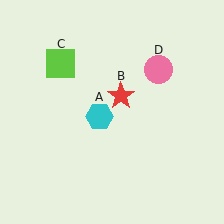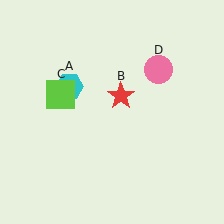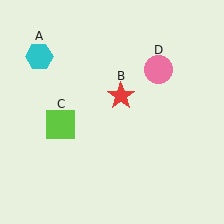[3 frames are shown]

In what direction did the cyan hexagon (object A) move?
The cyan hexagon (object A) moved up and to the left.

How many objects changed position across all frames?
2 objects changed position: cyan hexagon (object A), lime square (object C).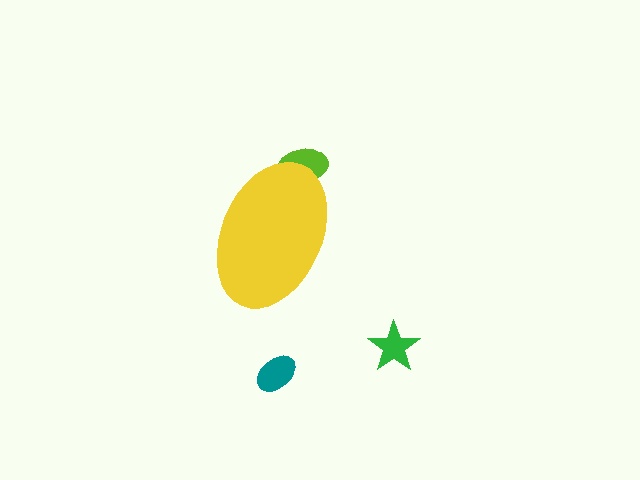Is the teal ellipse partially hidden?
No, the teal ellipse is fully visible.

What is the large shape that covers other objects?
A yellow ellipse.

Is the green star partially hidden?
No, the green star is fully visible.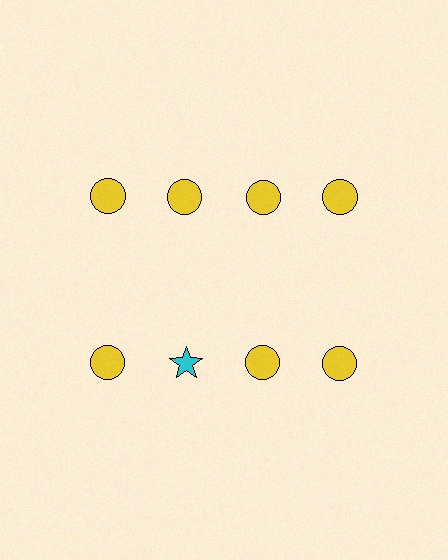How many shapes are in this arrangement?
There are 8 shapes arranged in a grid pattern.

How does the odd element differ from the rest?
It differs in both color (cyan instead of yellow) and shape (star instead of circle).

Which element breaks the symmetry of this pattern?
The cyan star in the second row, second from left column breaks the symmetry. All other shapes are yellow circles.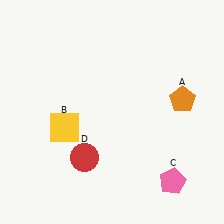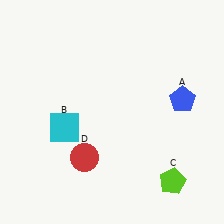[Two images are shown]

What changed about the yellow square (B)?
In Image 1, B is yellow. In Image 2, it changed to cyan.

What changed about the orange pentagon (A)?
In Image 1, A is orange. In Image 2, it changed to blue.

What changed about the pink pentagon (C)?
In Image 1, C is pink. In Image 2, it changed to lime.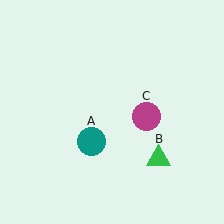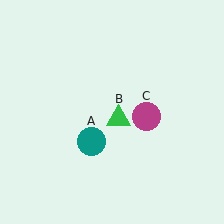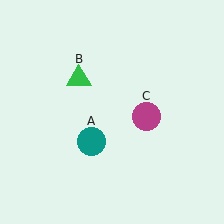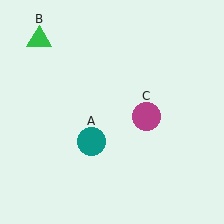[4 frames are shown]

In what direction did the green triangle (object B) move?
The green triangle (object B) moved up and to the left.